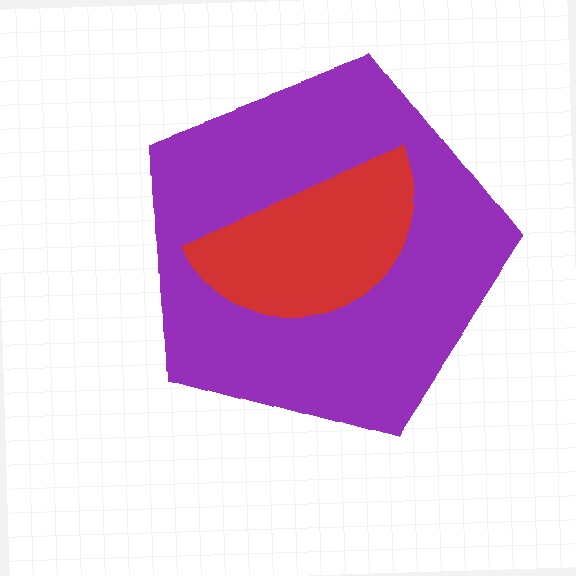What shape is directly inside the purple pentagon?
The red semicircle.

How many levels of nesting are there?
2.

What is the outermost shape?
The purple pentagon.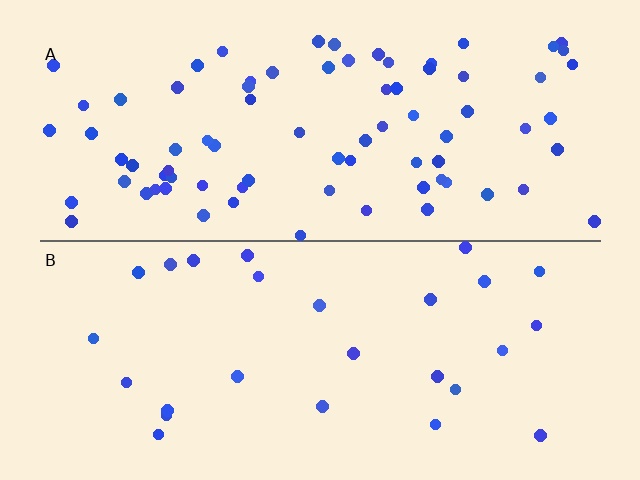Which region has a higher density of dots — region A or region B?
A (the top).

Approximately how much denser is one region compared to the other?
Approximately 2.9× — region A over region B.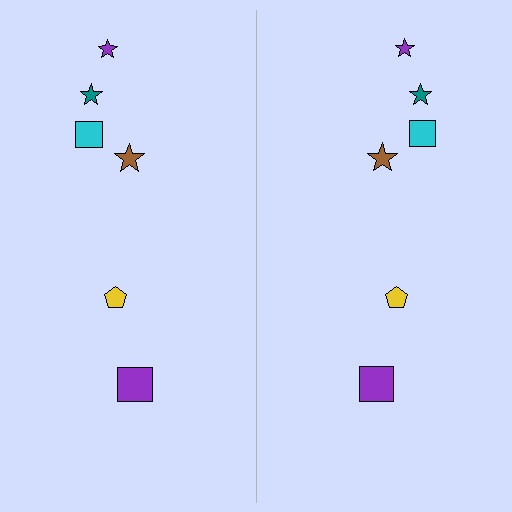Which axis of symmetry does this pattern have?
The pattern has a vertical axis of symmetry running through the center of the image.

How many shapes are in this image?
There are 12 shapes in this image.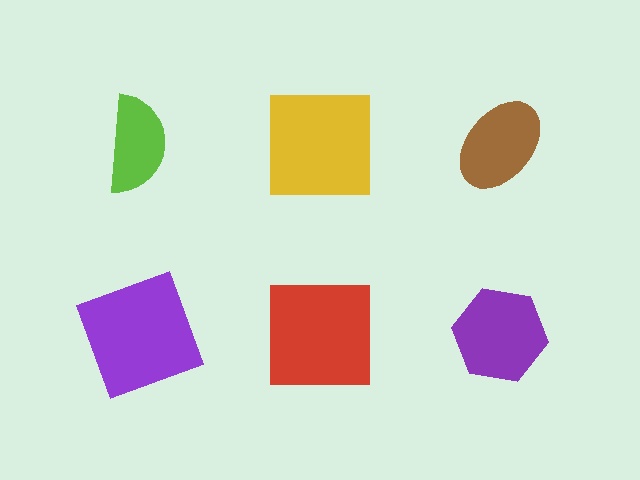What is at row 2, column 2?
A red square.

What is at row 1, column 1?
A lime semicircle.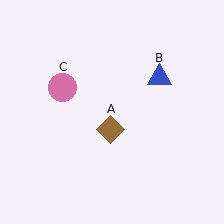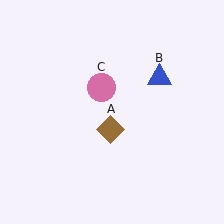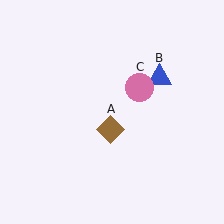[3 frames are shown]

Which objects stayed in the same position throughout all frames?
Brown diamond (object A) and blue triangle (object B) remained stationary.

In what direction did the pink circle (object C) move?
The pink circle (object C) moved right.